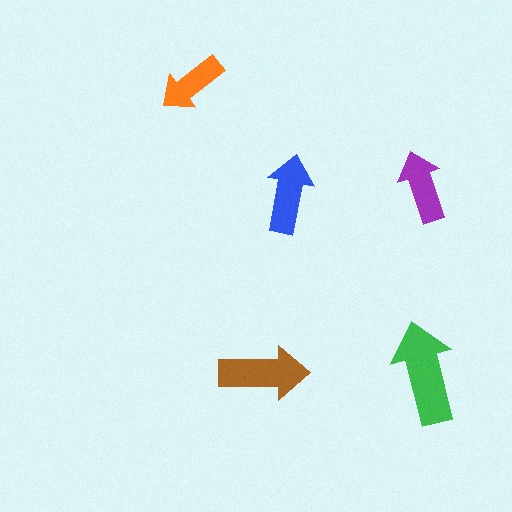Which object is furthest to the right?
The green arrow is rightmost.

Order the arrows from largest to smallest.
the green one, the brown one, the blue one, the purple one, the orange one.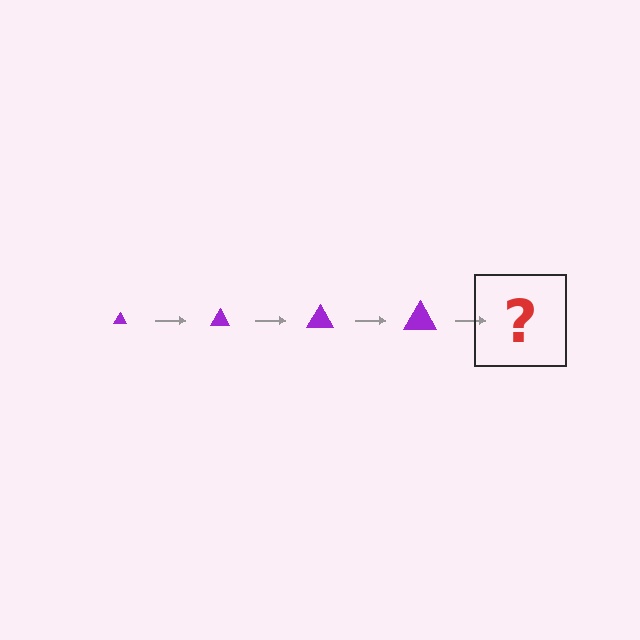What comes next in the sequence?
The next element should be a purple triangle, larger than the previous one.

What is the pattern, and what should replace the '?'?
The pattern is that the triangle gets progressively larger each step. The '?' should be a purple triangle, larger than the previous one.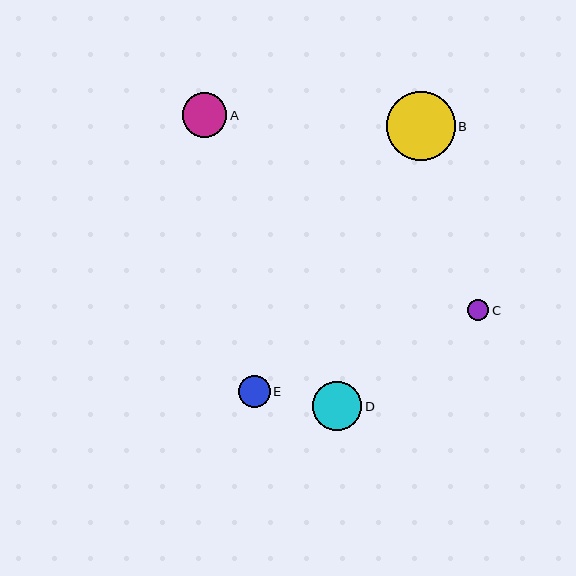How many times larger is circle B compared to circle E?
Circle B is approximately 2.2 times the size of circle E.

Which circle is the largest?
Circle B is the largest with a size of approximately 69 pixels.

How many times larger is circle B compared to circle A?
Circle B is approximately 1.5 times the size of circle A.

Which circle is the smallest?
Circle C is the smallest with a size of approximately 21 pixels.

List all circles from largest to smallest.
From largest to smallest: B, D, A, E, C.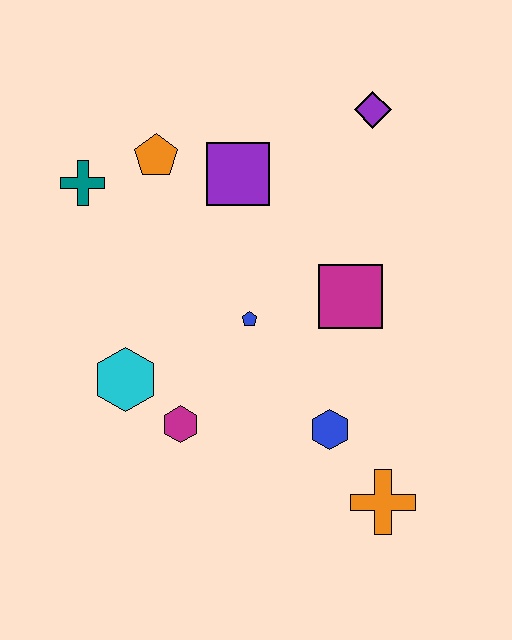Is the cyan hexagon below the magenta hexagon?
No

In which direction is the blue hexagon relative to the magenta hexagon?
The blue hexagon is to the right of the magenta hexagon.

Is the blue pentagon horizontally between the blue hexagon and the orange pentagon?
Yes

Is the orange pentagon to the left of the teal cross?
No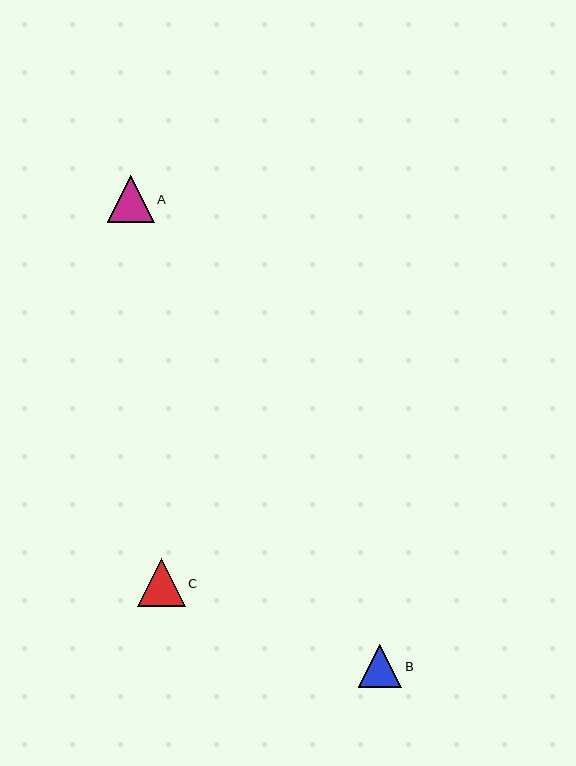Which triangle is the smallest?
Triangle B is the smallest with a size of approximately 43 pixels.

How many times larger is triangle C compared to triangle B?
Triangle C is approximately 1.1 times the size of triangle B.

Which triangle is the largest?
Triangle C is the largest with a size of approximately 48 pixels.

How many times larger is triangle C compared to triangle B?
Triangle C is approximately 1.1 times the size of triangle B.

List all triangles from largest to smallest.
From largest to smallest: C, A, B.